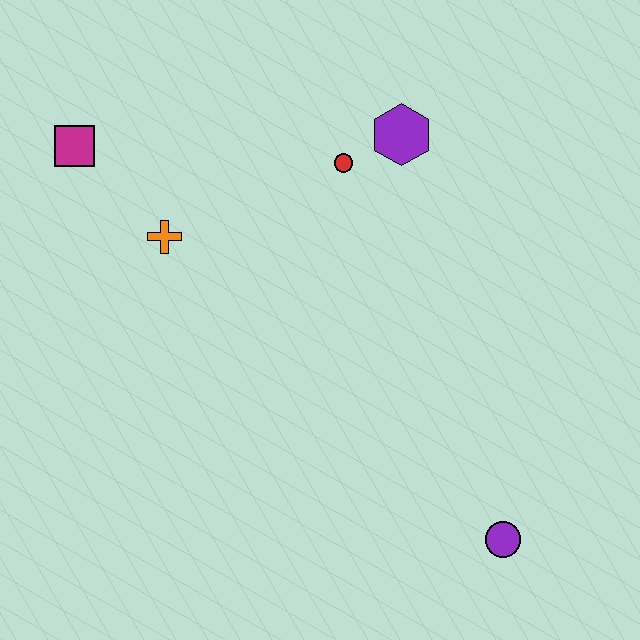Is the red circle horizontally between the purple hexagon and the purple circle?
No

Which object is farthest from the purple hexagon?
The purple circle is farthest from the purple hexagon.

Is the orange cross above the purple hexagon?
No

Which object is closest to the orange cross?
The magenta square is closest to the orange cross.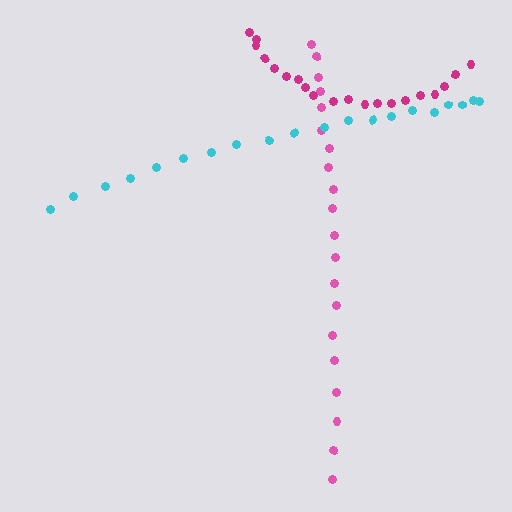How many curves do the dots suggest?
There are 3 distinct paths.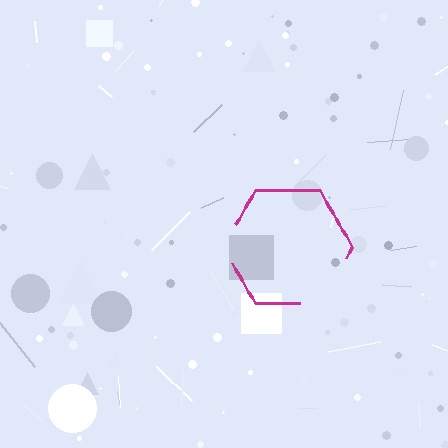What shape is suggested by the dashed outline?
The dashed outline suggests a hexagon.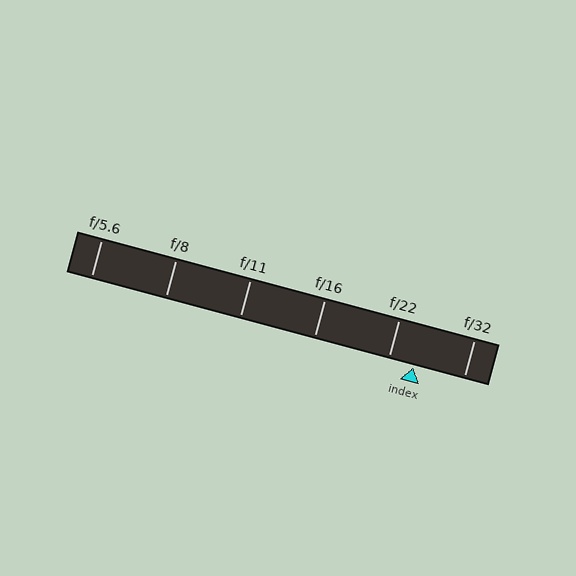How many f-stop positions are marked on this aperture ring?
There are 6 f-stop positions marked.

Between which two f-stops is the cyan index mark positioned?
The index mark is between f/22 and f/32.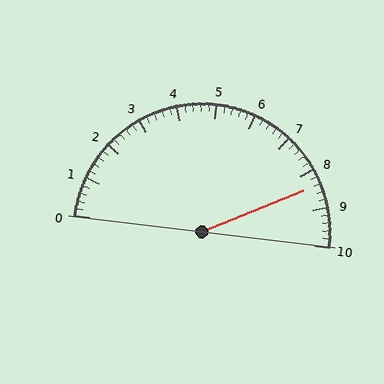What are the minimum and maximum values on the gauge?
The gauge ranges from 0 to 10.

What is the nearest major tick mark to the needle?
The nearest major tick mark is 8.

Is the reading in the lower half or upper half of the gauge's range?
The reading is in the upper half of the range (0 to 10).